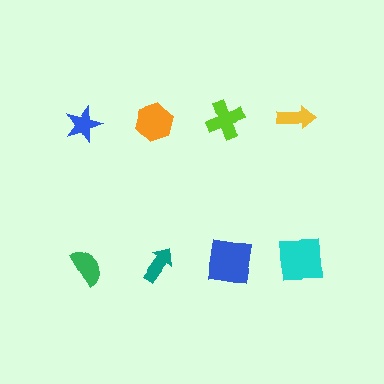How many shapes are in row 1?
4 shapes.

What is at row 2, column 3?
A blue square.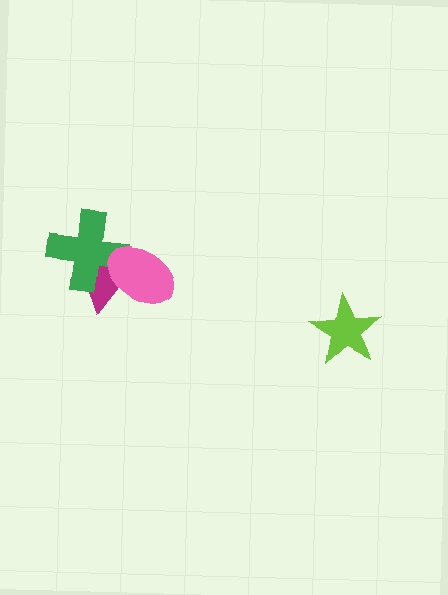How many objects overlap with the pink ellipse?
2 objects overlap with the pink ellipse.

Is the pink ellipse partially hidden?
No, no other shape covers it.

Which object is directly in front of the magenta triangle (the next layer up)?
The green cross is directly in front of the magenta triangle.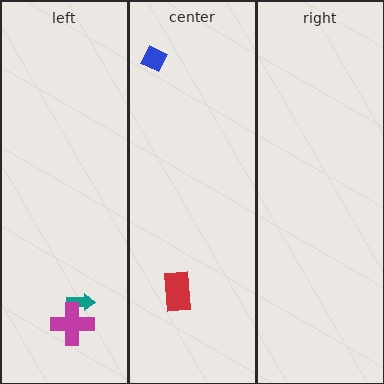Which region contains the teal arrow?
The left region.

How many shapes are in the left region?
2.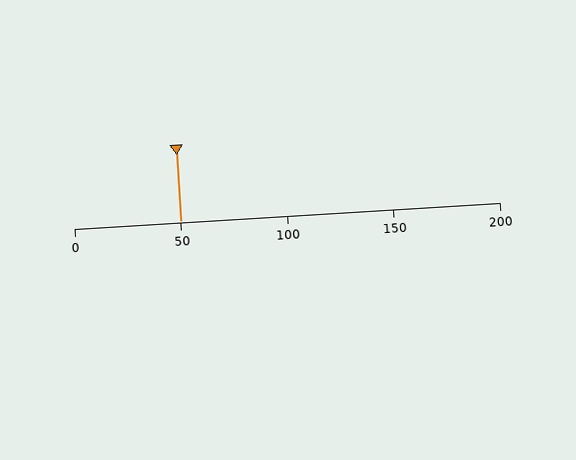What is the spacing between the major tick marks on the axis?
The major ticks are spaced 50 apart.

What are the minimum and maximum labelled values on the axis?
The axis runs from 0 to 200.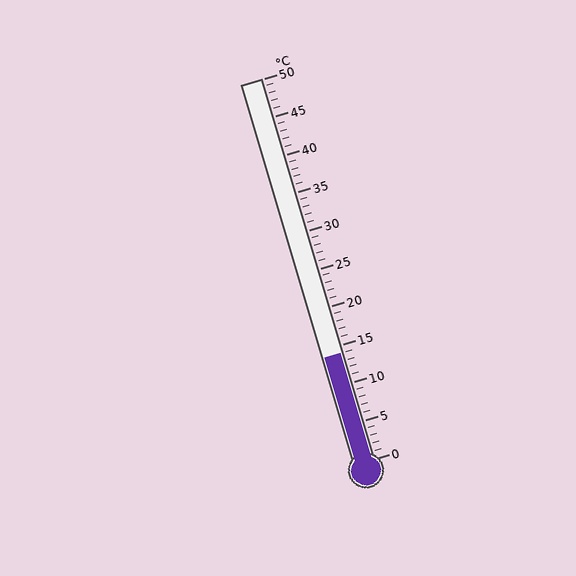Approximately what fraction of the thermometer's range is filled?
The thermometer is filled to approximately 30% of its range.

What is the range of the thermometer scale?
The thermometer scale ranges from 0°C to 50°C.